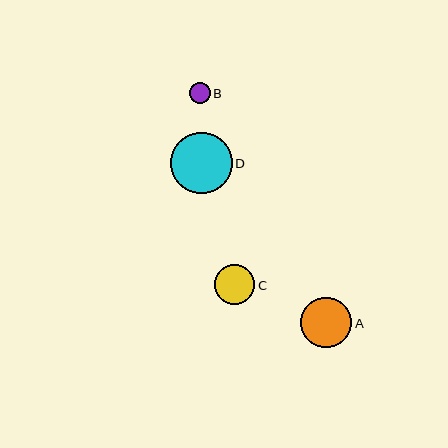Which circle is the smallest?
Circle B is the smallest with a size of approximately 20 pixels.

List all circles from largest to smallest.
From largest to smallest: D, A, C, B.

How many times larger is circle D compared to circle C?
Circle D is approximately 1.5 times the size of circle C.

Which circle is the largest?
Circle D is the largest with a size of approximately 61 pixels.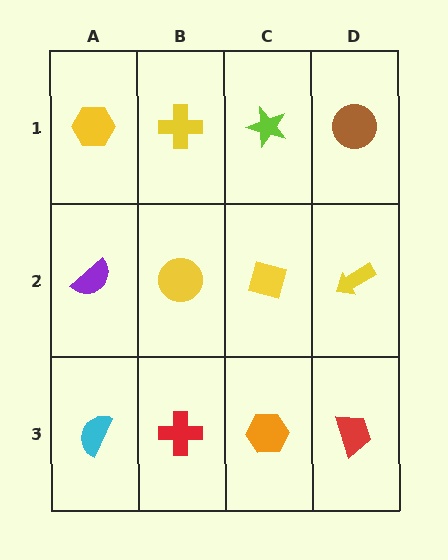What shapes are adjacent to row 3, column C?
A yellow square (row 2, column C), a red cross (row 3, column B), a red trapezoid (row 3, column D).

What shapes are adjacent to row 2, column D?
A brown circle (row 1, column D), a red trapezoid (row 3, column D), a yellow square (row 2, column C).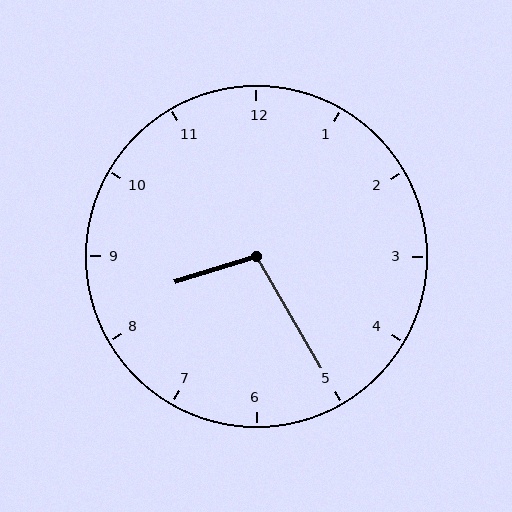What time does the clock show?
8:25.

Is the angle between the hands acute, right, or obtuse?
It is obtuse.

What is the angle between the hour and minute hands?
Approximately 102 degrees.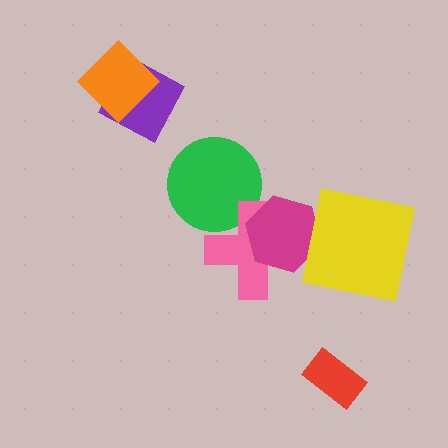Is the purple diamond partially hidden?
Yes, it is partially covered by another shape.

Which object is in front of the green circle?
The pink cross is in front of the green circle.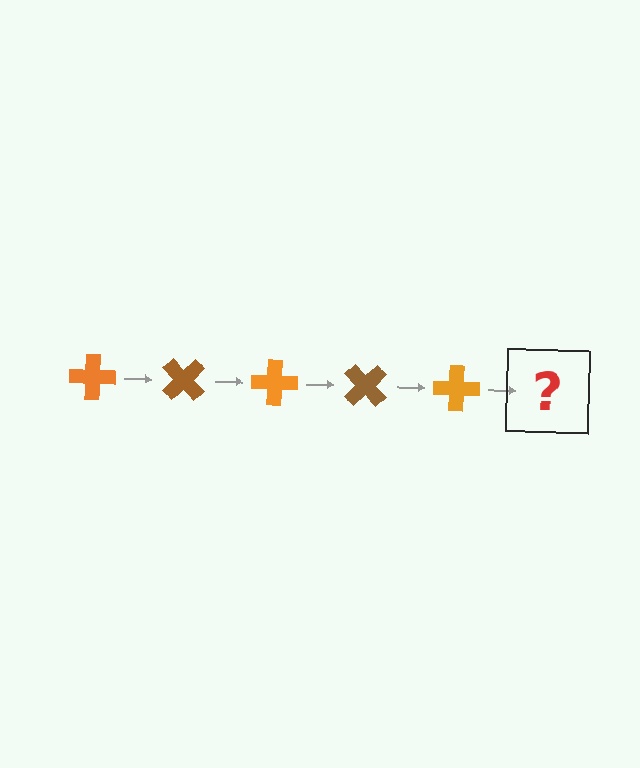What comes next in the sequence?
The next element should be a brown cross, rotated 225 degrees from the start.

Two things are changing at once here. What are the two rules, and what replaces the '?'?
The two rules are that it rotates 45 degrees each step and the color cycles through orange and brown. The '?' should be a brown cross, rotated 225 degrees from the start.